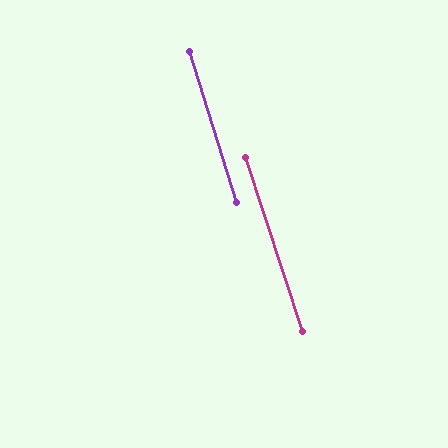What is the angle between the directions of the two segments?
Approximately 1 degree.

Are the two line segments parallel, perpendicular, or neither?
Parallel — their directions differ by only 0.7°.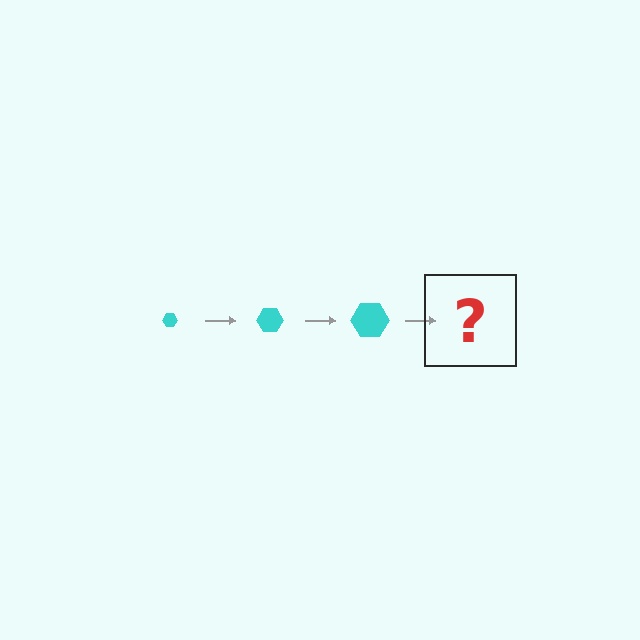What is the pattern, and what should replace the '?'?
The pattern is that the hexagon gets progressively larger each step. The '?' should be a cyan hexagon, larger than the previous one.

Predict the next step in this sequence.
The next step is a cyan hexagon, larger than the previous one.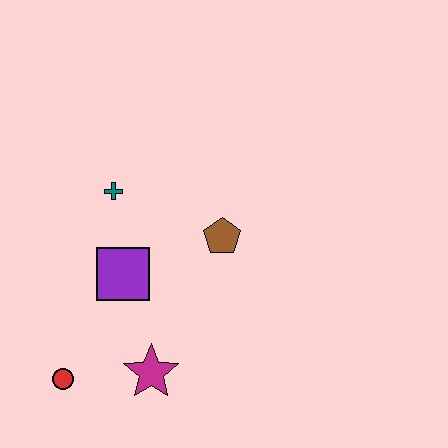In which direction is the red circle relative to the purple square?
The red circle is below the purple square.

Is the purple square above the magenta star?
Yes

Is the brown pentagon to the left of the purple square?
No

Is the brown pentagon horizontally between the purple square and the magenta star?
No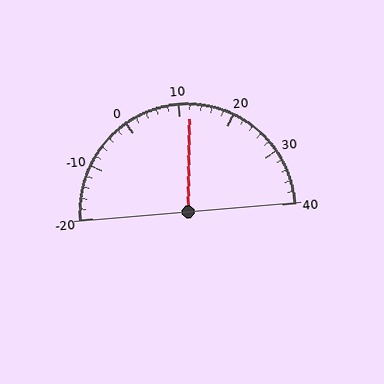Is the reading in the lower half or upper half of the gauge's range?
The reading is in the upper half of the range (-20 to 40).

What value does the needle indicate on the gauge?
The needle indicates approximately 12.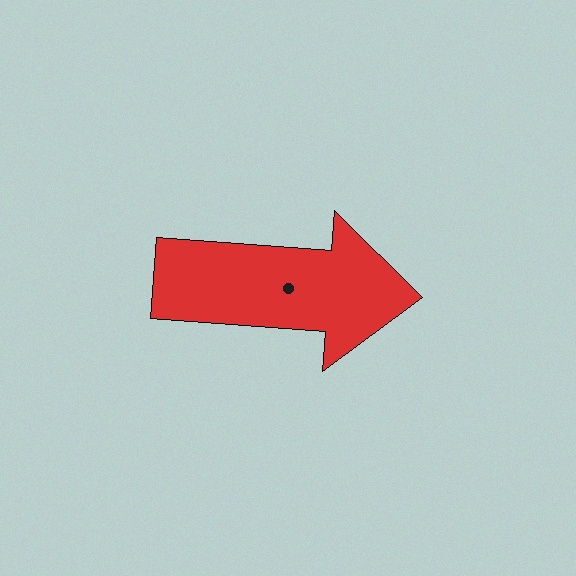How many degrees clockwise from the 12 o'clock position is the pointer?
Approximately 94 degrees.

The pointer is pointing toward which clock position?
Roughly 3 o'clock.